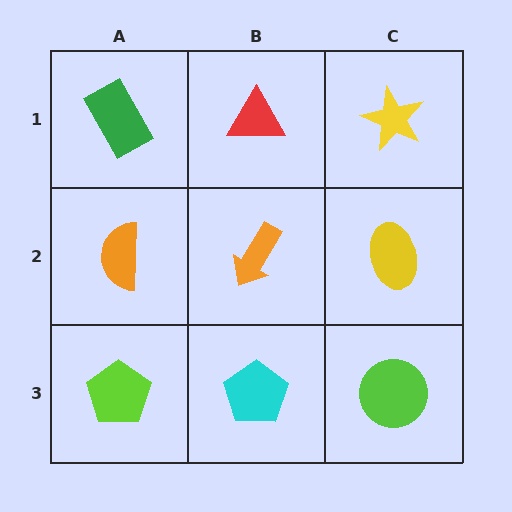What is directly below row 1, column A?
An orange semicircle.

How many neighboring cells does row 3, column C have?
2.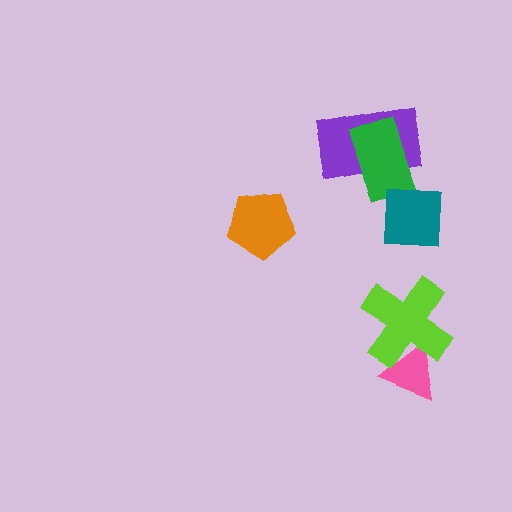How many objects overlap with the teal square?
0 objects overlap with the teal square.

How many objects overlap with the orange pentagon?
0 objects overlap with the orange pentagon.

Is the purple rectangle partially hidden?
Yes, it is partially covered by another shape.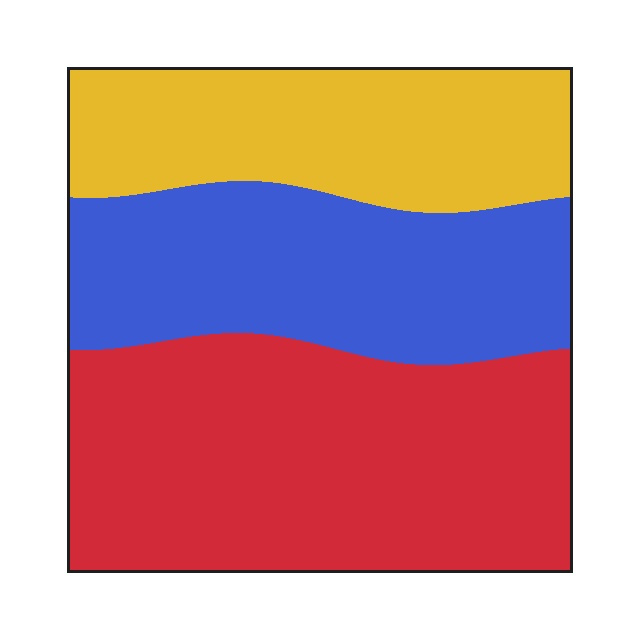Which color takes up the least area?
Yellow, at roughly 25%.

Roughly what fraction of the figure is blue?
Blue takes up about one third (1/3) of the figure.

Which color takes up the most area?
Red, at roughly 45%.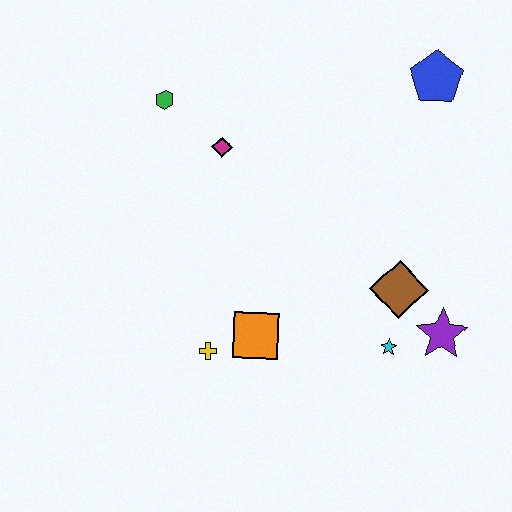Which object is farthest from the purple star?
The green hexagon is farthest from the purple star.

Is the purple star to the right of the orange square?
Yes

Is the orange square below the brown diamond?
Yes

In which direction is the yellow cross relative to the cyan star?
The yellow cross is to the left of the cyan star.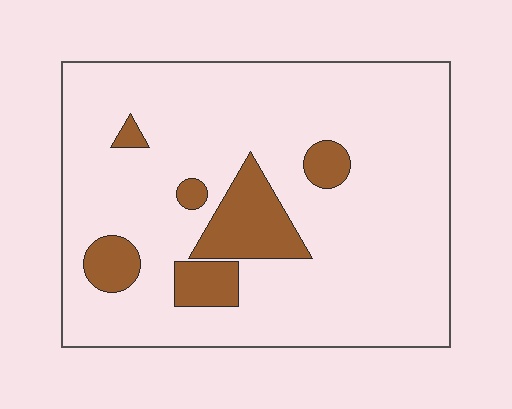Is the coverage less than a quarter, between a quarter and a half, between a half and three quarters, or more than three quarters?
Less than a quarter.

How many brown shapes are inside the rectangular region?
6.